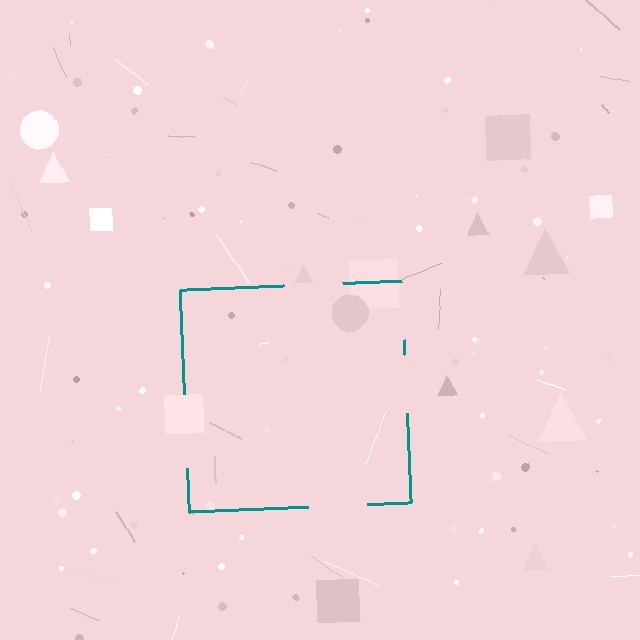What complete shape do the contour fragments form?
The contour fragments form a square.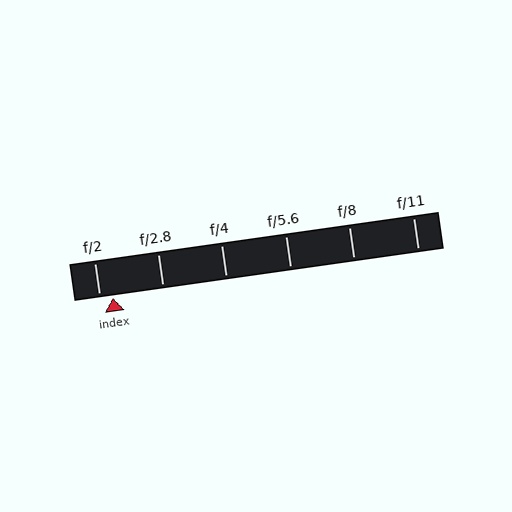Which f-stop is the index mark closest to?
The index mark is closest to f/2.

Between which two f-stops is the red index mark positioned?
The index mark is between f/2 and f/2.8.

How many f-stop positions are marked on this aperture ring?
There are 6 f-stop positions marked.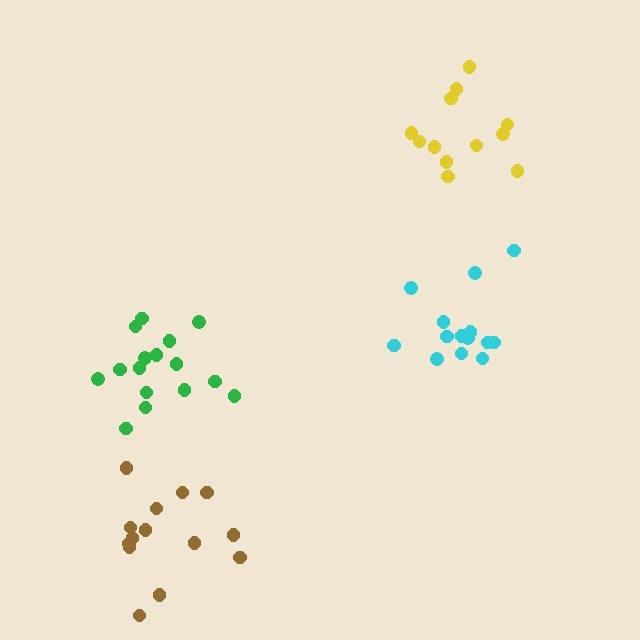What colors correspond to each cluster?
The clusters are colored: brown, cyan, green, yellow.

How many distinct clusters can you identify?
There are 4 distinct clusters.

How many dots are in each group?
Group 1: 14 dots, Group 2: 14 dots, Group 3: 16 dots, Group 4: 12 dots (56 total).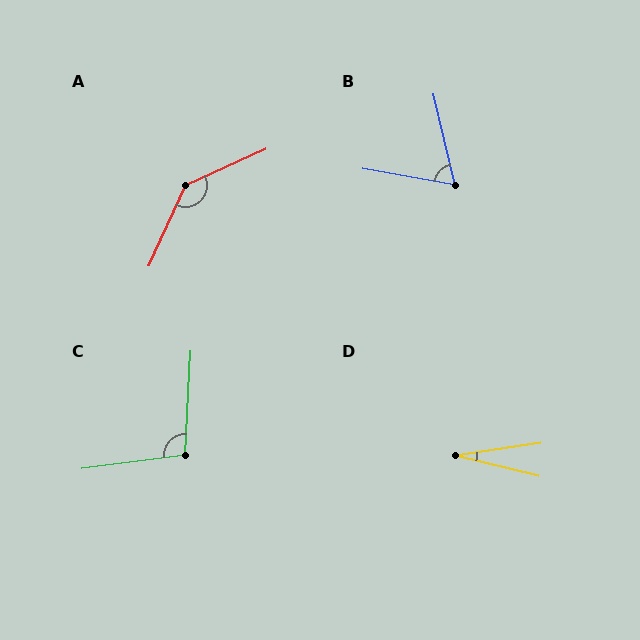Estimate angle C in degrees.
Approximately 100 degrees.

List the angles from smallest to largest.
D (22°), B (67°), C (100°), A (139°).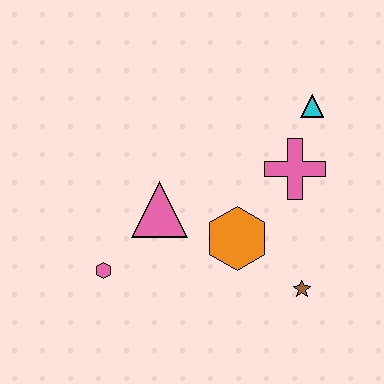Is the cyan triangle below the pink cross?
No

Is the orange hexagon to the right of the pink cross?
No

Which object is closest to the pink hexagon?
The pink triangle is closest to the pink hexagon.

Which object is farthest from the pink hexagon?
The cyan triangle is farthest from the pink hexagon.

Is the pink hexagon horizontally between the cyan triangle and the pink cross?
No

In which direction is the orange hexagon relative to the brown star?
The orange hexagon is to the left of the brown star.